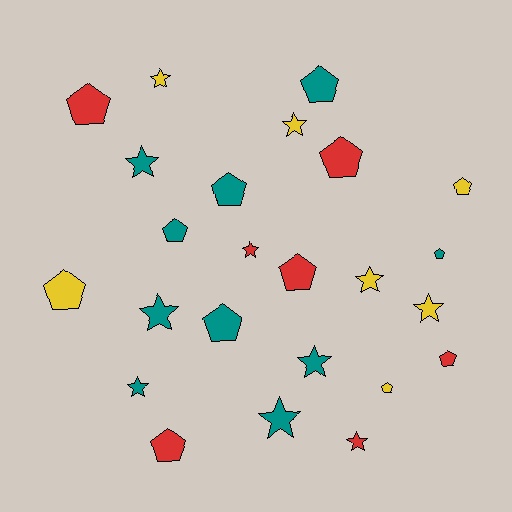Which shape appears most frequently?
Pentagon, with 13 objects.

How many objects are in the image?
There are 24 objects.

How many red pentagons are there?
There are 5 red pentagons.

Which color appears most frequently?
Teal, with 10 objects.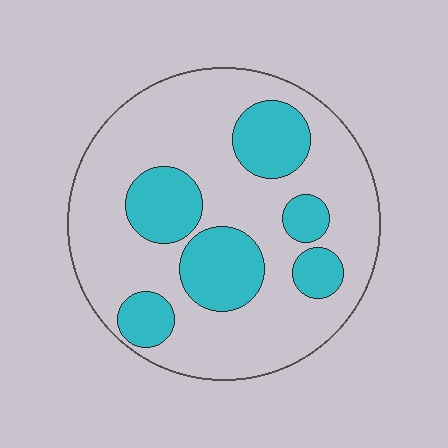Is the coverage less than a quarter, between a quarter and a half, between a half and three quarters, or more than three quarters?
Between a quarter and a half.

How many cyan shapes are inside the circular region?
6.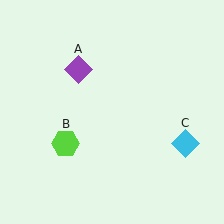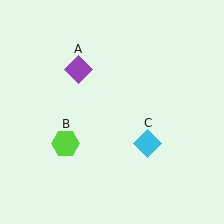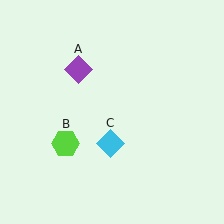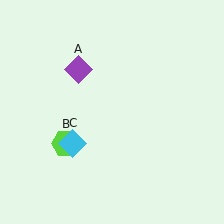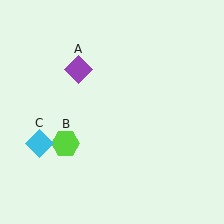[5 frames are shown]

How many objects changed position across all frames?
1 object changed position: cyan diamond (object C).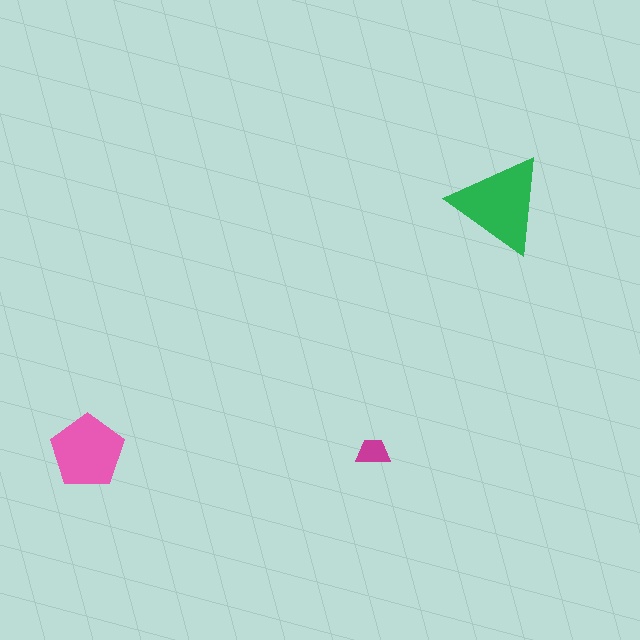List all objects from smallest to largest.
The magenta trapezoid, the pink pentagon, the green triangle.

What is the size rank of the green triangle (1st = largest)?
1st.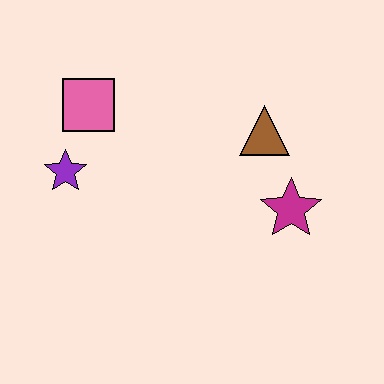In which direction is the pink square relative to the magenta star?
The pink square is to the left of the magenta star.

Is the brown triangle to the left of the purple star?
No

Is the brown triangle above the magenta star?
Yes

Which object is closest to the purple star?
The pink square is closest to the purple star.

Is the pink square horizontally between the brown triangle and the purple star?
Yes